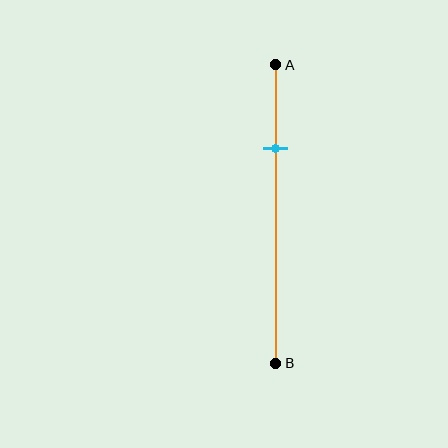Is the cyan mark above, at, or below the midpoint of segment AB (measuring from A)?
The cyan mark is above the midpoint of segment AB.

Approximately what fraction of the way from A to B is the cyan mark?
The cyan mark is approximately 30% of the way from A to B.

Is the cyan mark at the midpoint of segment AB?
No, the mark is at about 30% from A, not at the 50% midpoint.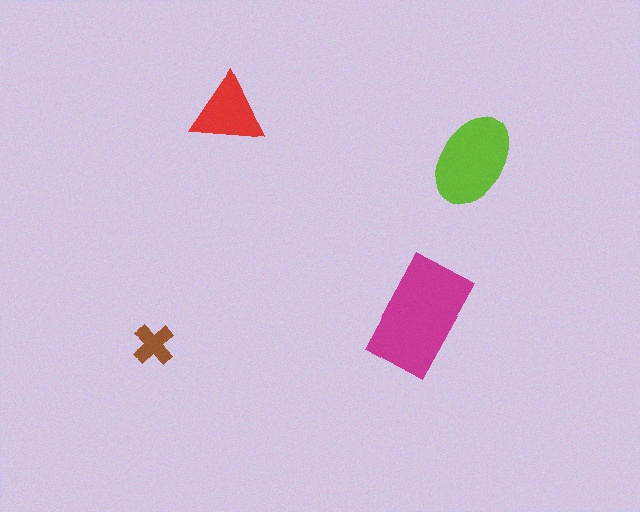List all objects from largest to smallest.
The magenta rectangle, the lime ellipse, the red triangle, the brown cross.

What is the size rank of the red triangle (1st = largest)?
3rd.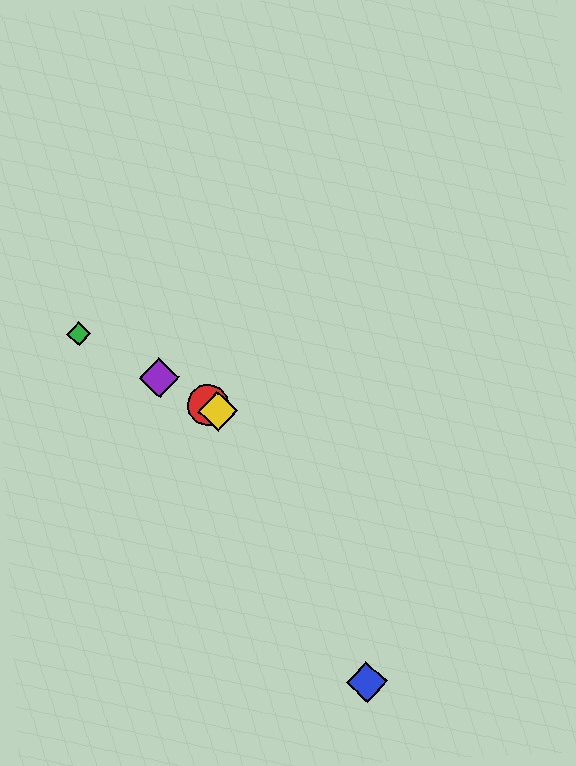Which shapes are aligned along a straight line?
The red circle, the green diamond, the yellow diamond, the purple diamond are aligned along a straight line.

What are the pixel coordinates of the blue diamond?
The blue diamond is at (367, 682).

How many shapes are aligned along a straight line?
4 shapes (the red circle, the green diamond, the yellow diamond, the purple diamond) are aligned along a straight line.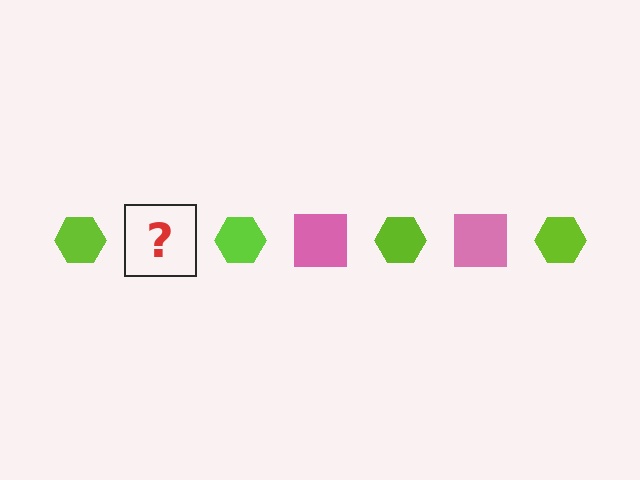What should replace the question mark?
The question mark should be replaced with a pink square.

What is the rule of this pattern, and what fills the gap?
The rule is that the pattern alternates between lime hexagon and pink square. The gap should be filled with a pink square.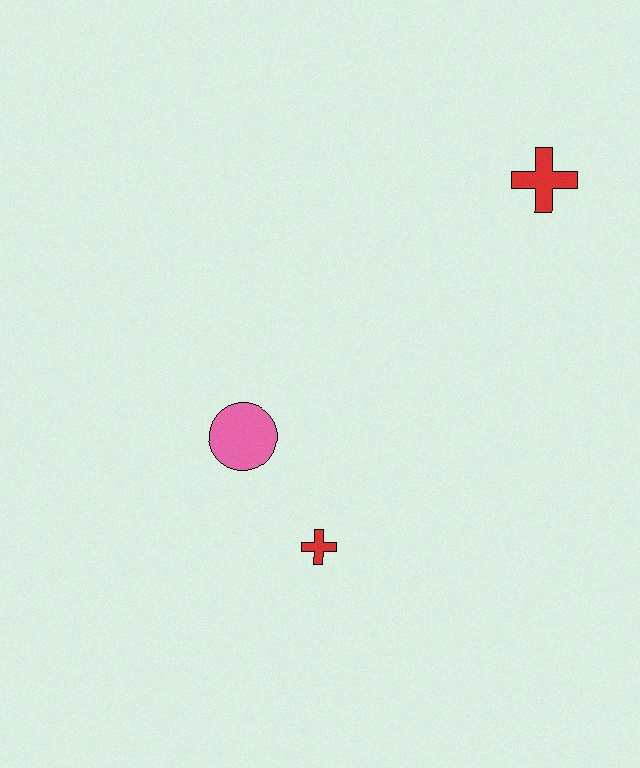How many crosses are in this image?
There are 2 crosses.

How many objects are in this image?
There are 3 objects.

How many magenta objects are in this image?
There are no magenta objects.